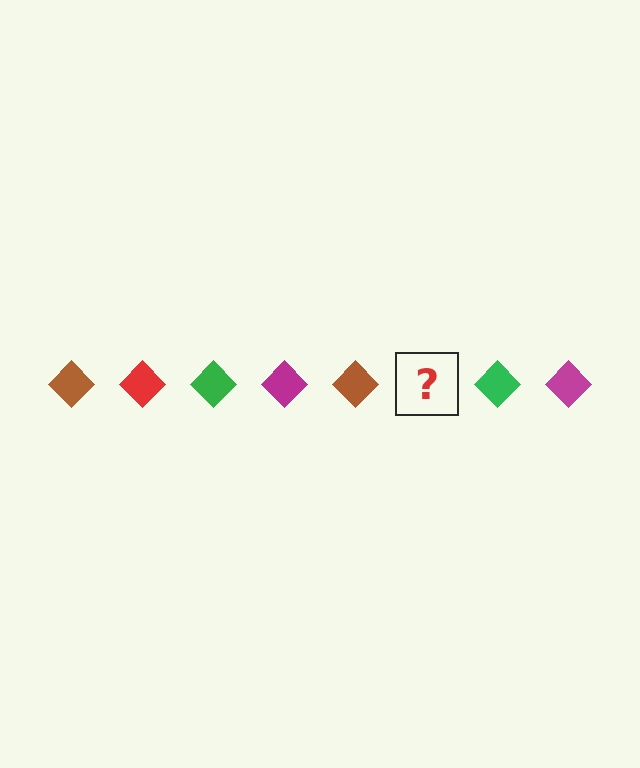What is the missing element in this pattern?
The missing element is a red diamond.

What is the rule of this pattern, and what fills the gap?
The rule is that the pattern cycles through brown, red, green, magenta diamonds. The gap should be filled with a red diamond.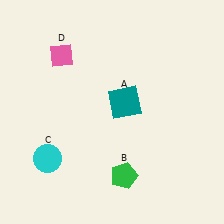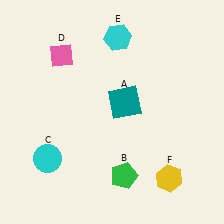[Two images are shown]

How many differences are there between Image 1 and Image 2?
There are 2 differences between the two images.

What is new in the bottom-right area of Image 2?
A yellow hexagon (F) was added in the bottom-right area of Image 2.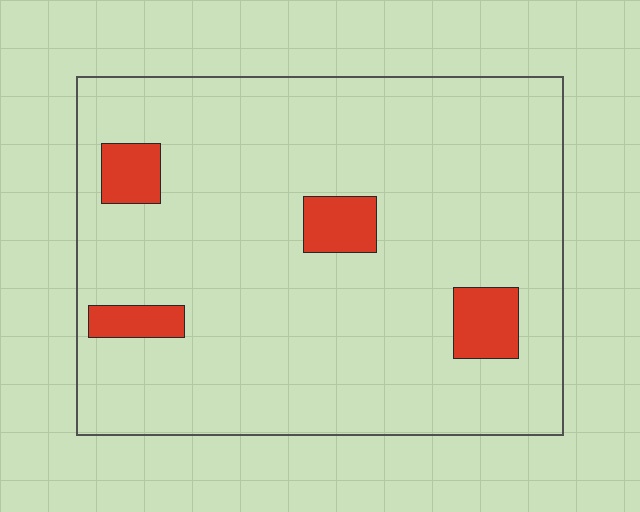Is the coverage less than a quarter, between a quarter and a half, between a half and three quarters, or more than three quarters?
Less than a quarter.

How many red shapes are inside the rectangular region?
4.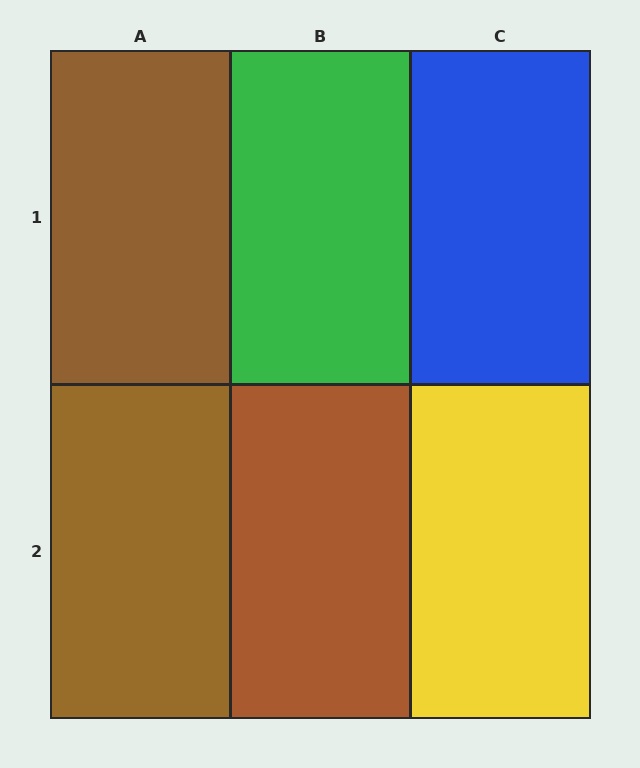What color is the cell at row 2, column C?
Yellow.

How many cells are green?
1 cell is green.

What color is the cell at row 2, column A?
Brown.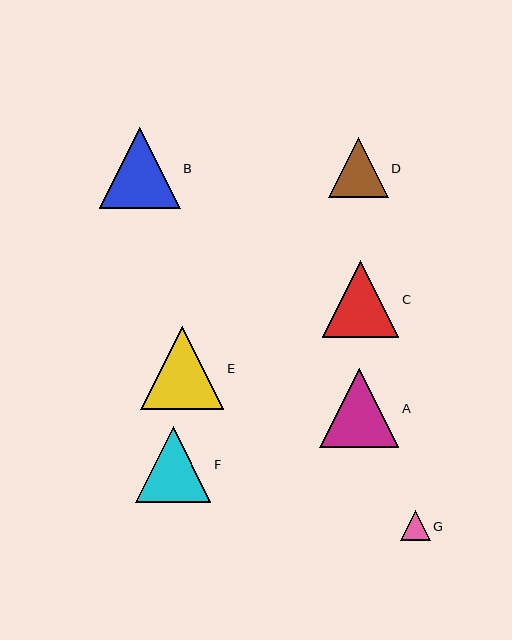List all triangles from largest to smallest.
From largest to smallest: E, B, A, C, F, D, G.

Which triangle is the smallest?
Triangle G is the smallest with a size of approximately 30 pixels.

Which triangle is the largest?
Triangle E is the largest with a size of approximately 83 pixels.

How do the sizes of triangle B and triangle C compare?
Triangle B and triangle C are approximately the same size.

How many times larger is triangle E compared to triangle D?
Triangle E is approximately 1.4 times the size of triangle D.